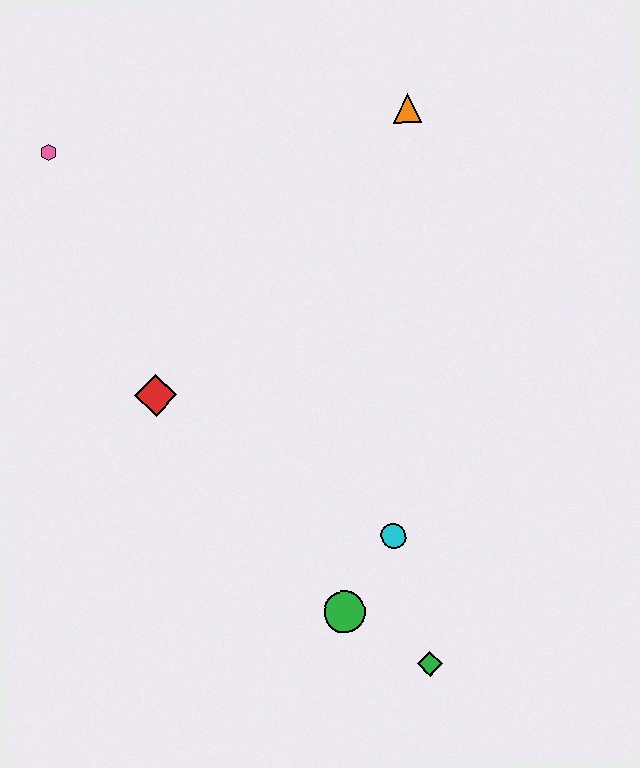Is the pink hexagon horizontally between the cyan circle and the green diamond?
No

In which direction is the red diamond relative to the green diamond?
The red diamond is above the green diamond.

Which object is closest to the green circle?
The cyan circle is closest to the green circle.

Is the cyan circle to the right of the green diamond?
No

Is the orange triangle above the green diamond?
Yes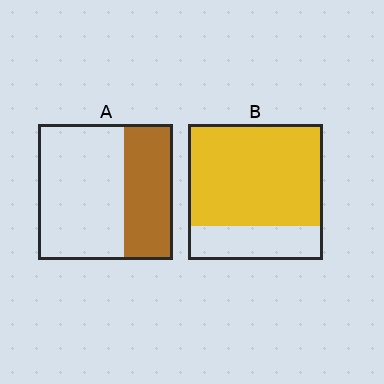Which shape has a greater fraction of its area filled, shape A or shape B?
Shape B.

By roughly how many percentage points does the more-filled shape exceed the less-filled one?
By roughly 40 percentage points (B over A).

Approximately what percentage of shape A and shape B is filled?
A is approximately 35% and B is approximately 75%.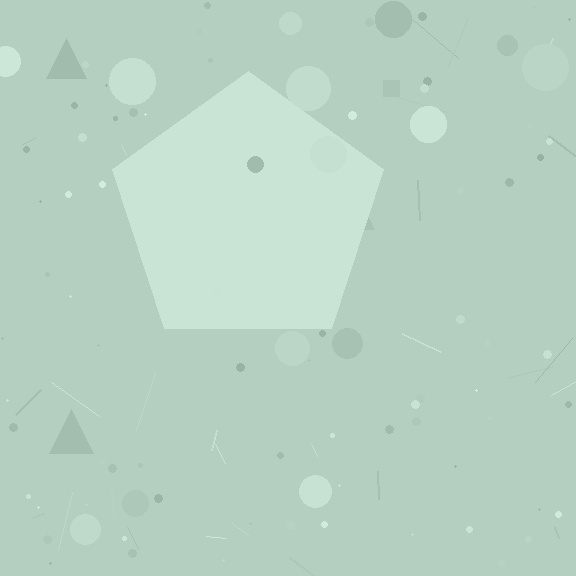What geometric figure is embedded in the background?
A pentagon is embedded in the background.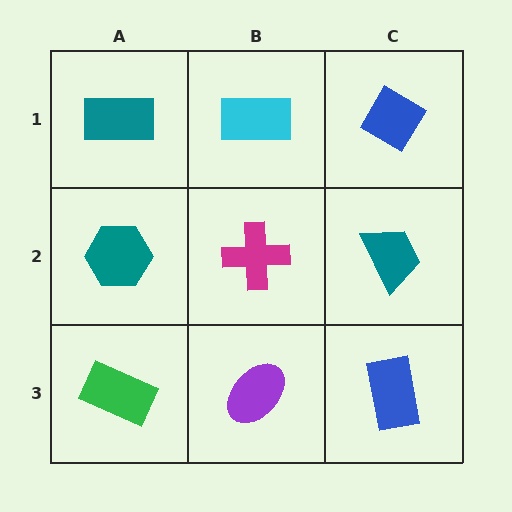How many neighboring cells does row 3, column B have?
3.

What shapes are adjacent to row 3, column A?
A teal hexagon (row 2, column A), a purple ellipse (row 3, column B).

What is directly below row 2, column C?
A blue rectangle.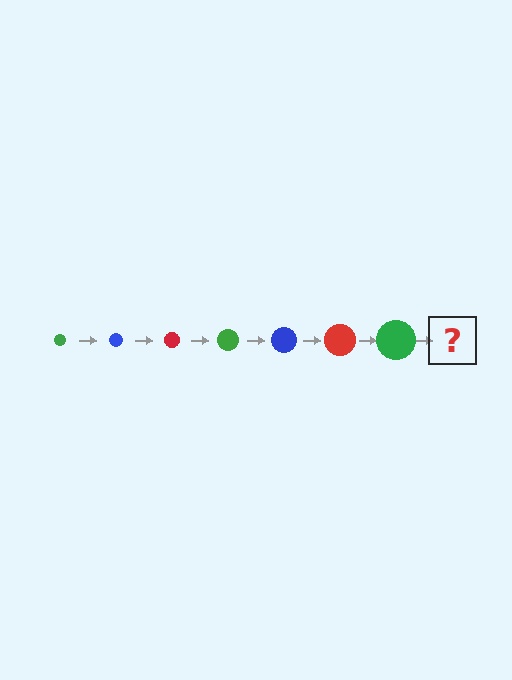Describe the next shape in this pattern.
It should be a blue circle, larger than the previous one.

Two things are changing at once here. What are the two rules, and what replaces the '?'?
The two rules are that the circle grows larger each step and the color cycles through green, blue, and red. The '?' should be a blue circle, larger than the previous one.